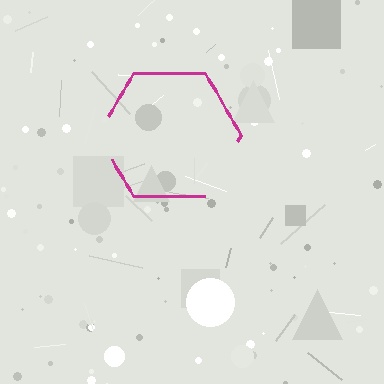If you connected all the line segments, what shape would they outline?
They would outline a hexagon.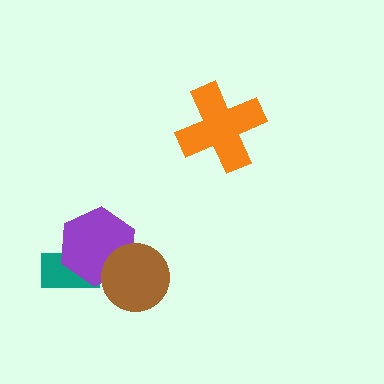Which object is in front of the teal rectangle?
The purple hexagon is in front of the teal rectangle.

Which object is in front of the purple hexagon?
The brown circle is in front of the purple hexagon.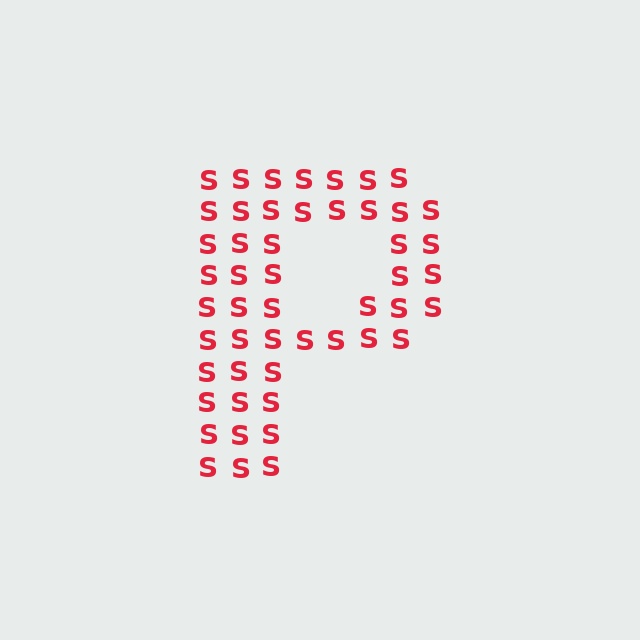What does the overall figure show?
The overall figure shows the letter P.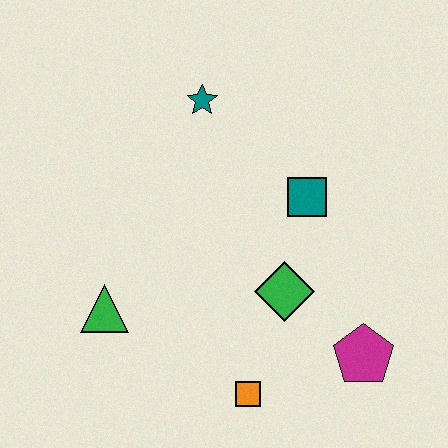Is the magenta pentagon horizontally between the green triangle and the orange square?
No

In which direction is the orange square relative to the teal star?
The orange square is below the teal star.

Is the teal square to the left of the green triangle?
No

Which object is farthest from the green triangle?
The magenta pentagon is farthest from the green triangle.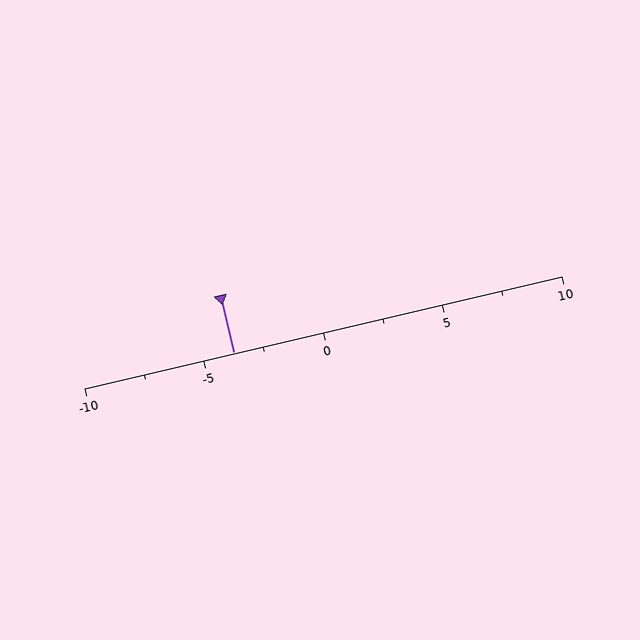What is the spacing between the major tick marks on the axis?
The major ticks are spaced 5 apart.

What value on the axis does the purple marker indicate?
The marker indicates approximately -3.8.